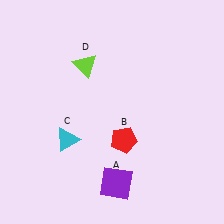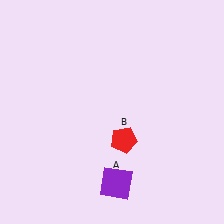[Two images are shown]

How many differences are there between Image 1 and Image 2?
There are 2 differences between the two images.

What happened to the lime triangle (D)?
The lime triangle (D) was removed in Image 2. It was in the top-left area of Image 1.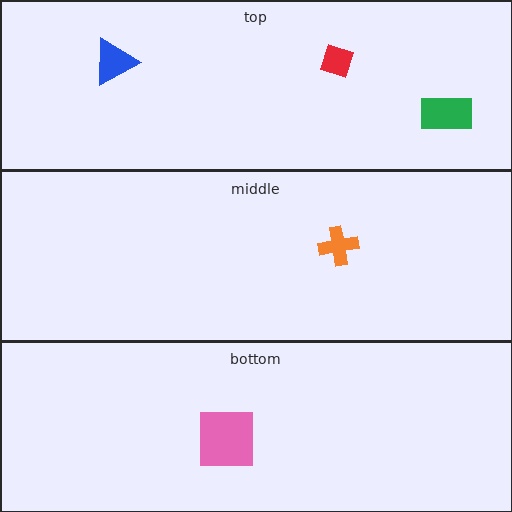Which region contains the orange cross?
The middle region.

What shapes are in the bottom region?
The pink square.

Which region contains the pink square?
The bottom region.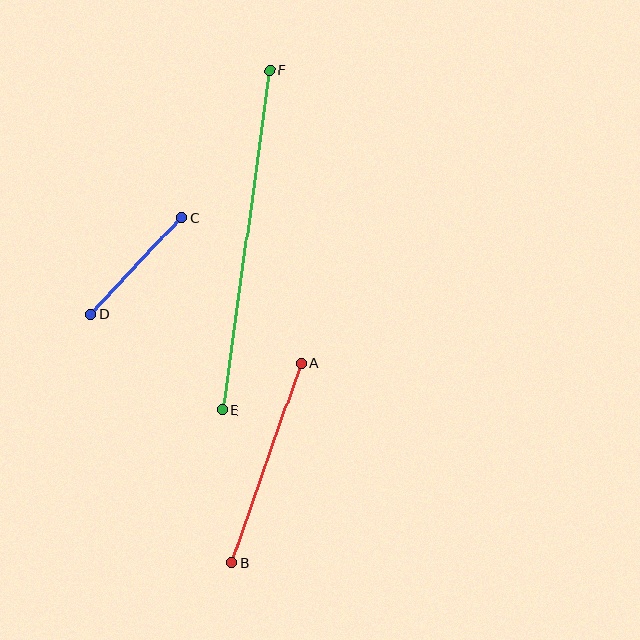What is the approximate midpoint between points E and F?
The midpoint is at approximately (246, 240) pixels.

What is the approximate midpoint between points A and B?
The midpoint is at approximately (266, 463) pixels.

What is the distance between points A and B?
The distance is approximately 211 pixels.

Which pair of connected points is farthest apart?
Points E and F are farthest apart.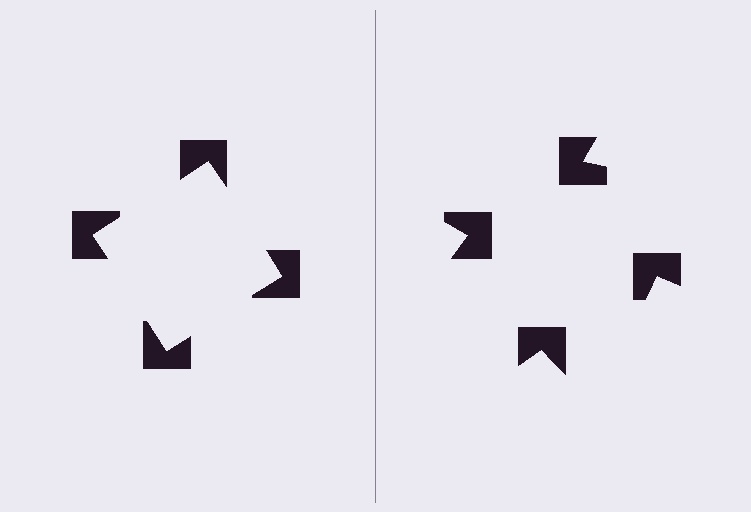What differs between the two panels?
The notched squares are positioned identically on both sides; only the wedge orientations differ. On the left they align to a square; on the right they are misaligned.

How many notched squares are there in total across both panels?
8 — 4 on each side.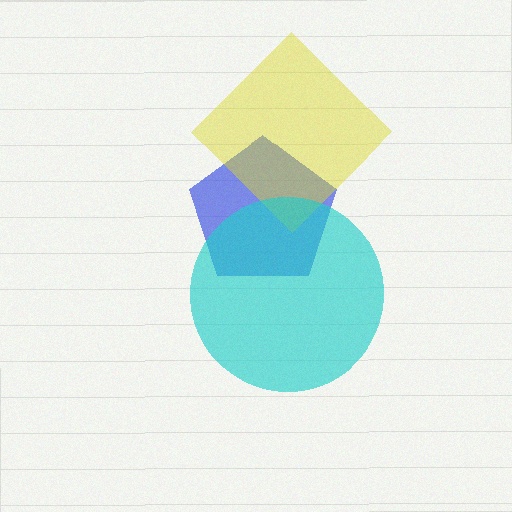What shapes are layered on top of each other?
The layered shapes are: a blue pentagon, a yellow diamond, a cyan circle.